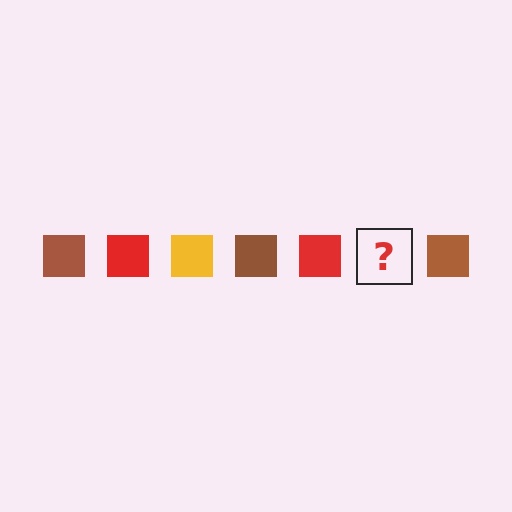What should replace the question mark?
The question mark should be replaced with a yellow square.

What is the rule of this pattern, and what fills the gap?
The rule is that the pattern cycles through brown, red, yellow squares. The gap should be filled with a yellow square.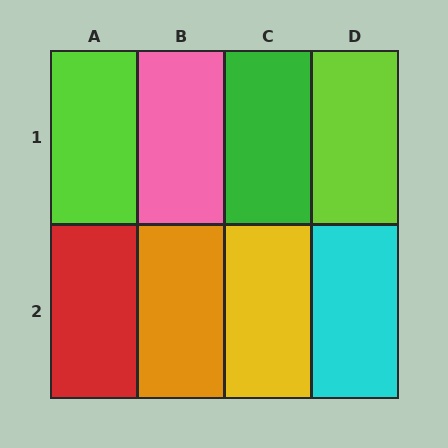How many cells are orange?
1 cell is orange.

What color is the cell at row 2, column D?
Cyan.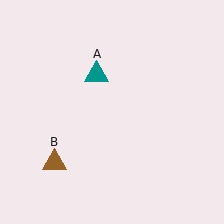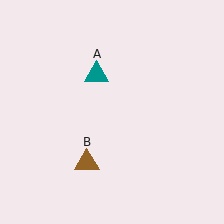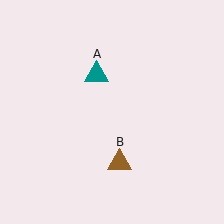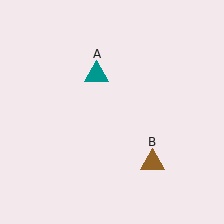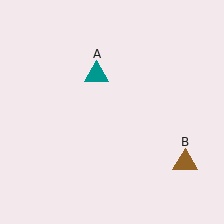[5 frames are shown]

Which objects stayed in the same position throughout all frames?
Teal triangle (object A) remained stationary.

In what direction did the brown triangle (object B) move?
The brown triangle (object B) moved right.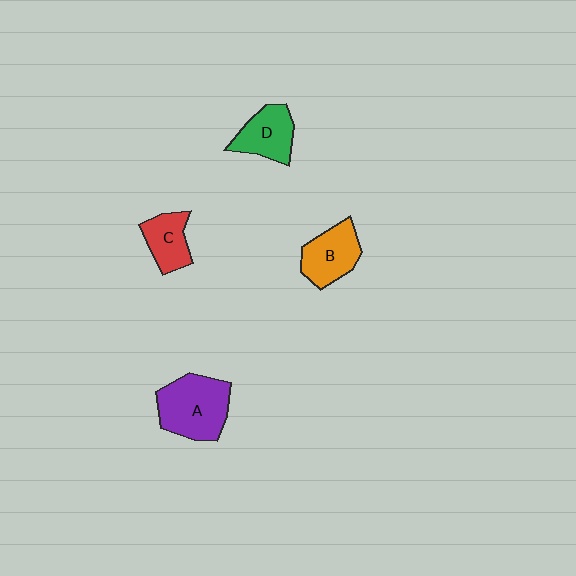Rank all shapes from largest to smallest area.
From largest to smallest: A (purple), B (orange), D (green), C (red).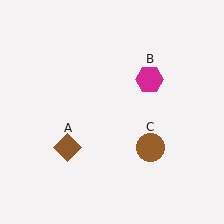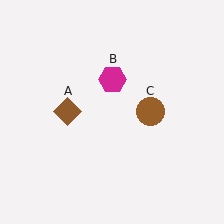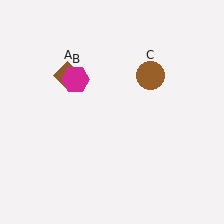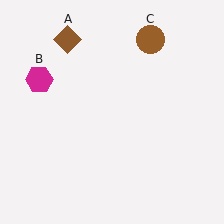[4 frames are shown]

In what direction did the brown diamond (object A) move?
The brown diamond (object A) moved up.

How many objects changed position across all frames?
3 objects changed position: brown diamond (object A), magenta hexagon (object B), brown circle (object C).